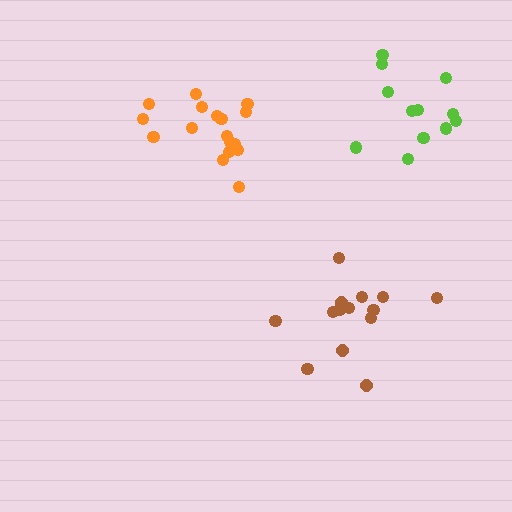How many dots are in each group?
Group 1: 17 dots, Group 2: 14 dots, Group 3: 12 dots (43 total).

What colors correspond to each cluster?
The clusters are colored: orange, brown, lime.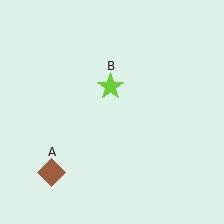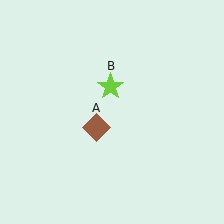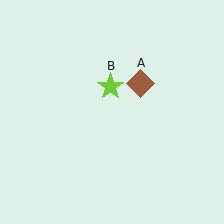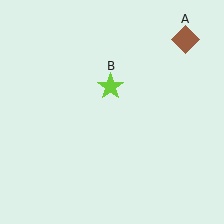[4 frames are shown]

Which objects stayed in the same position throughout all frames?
Lime star (object B) remained stationary.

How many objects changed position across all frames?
1 object changed position: brown diamond (object A).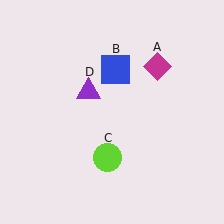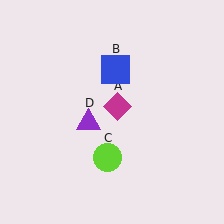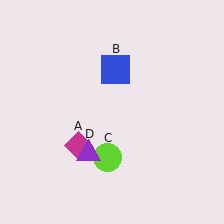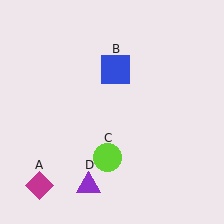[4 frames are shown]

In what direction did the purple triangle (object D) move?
The purple triangle (object D) moved down.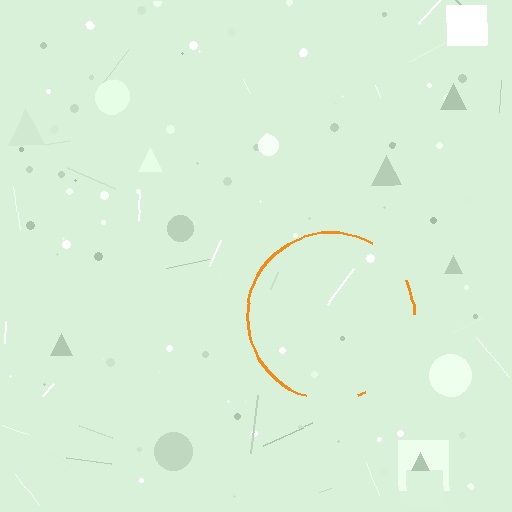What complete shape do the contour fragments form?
The contour fragments form a circle.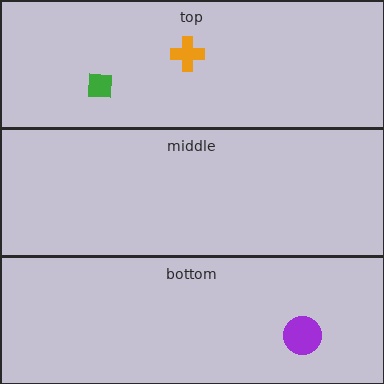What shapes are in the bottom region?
The purple circle.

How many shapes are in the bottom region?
1.